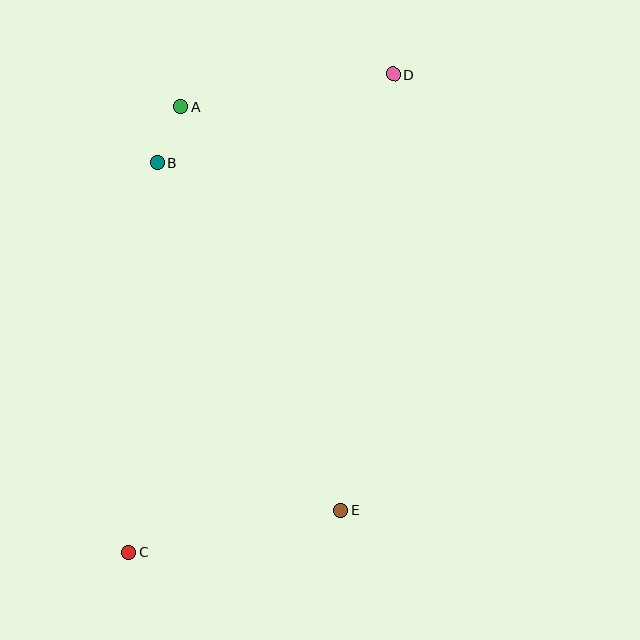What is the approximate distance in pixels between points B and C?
The distance between B and C is approximately 391 pixels.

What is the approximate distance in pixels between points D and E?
The distance between D and E is approximately 439 pixels.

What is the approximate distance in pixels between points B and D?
The distance between B and D is approximately 251 pixels.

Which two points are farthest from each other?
Points C and D are farthest from each other.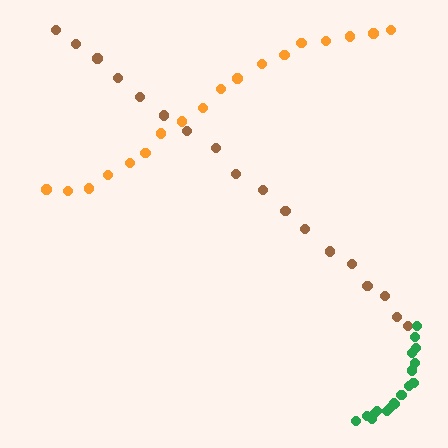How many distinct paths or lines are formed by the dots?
There are 3 distinct paths.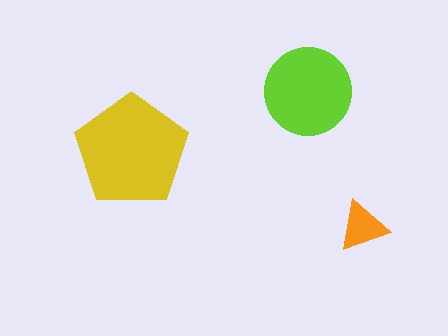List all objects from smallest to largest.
The orange triangle, the lime circle, the yellow pentagon.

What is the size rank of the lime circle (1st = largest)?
2nd.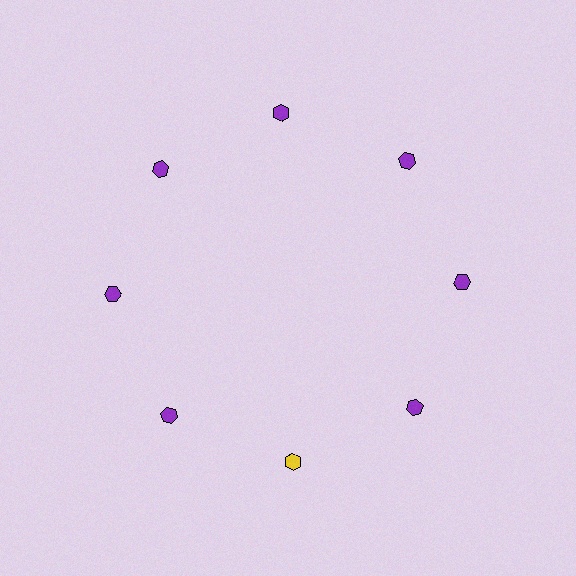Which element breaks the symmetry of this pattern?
The yellow hexagon at roughly the 6 o'clock position breaks the symmetry. All other shapes are purple hexagons.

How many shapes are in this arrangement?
There are 8 shapes arranged in a ring pattern.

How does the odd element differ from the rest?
It has a different color: yellow instead of purple.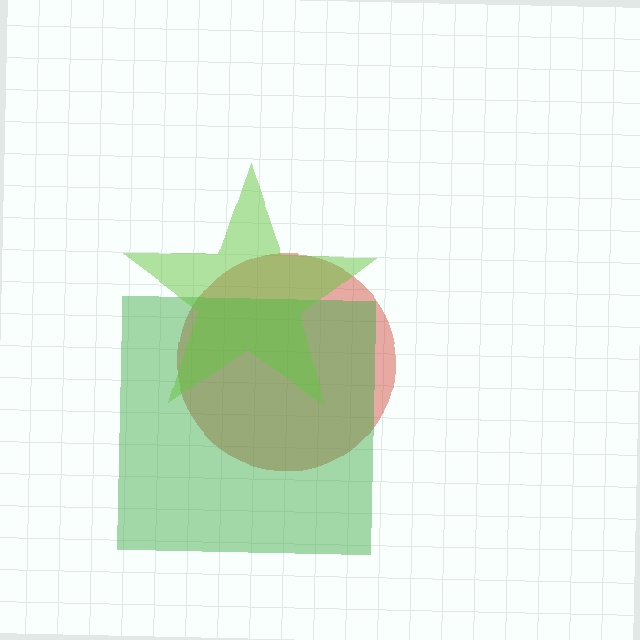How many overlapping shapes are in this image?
There are 3 overlapping shapes in the image.